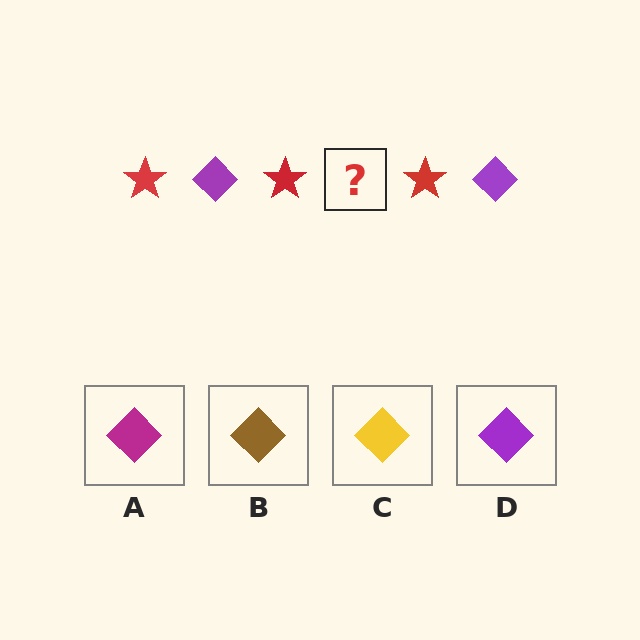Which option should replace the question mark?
Option D.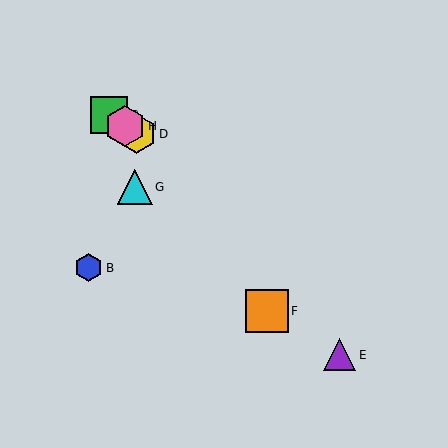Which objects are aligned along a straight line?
Objects A, C, D, H are aligned along a straight line.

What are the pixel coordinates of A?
Object A is at (107, 114).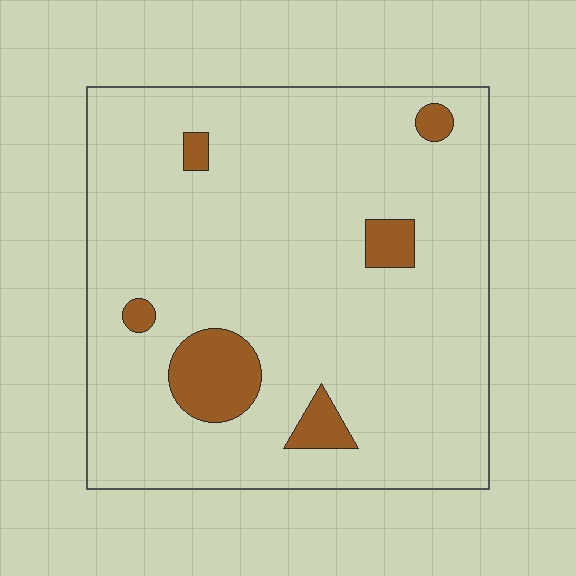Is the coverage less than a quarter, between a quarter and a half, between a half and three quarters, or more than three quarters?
Less than a quarter.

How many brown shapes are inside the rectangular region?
6.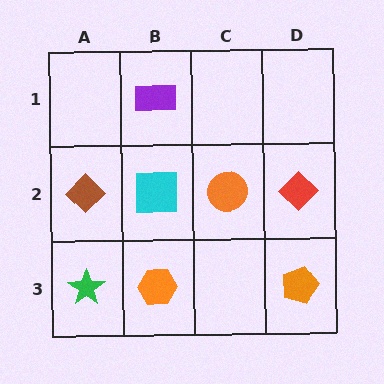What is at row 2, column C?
An orange circle.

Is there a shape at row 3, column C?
No, that cell is empty.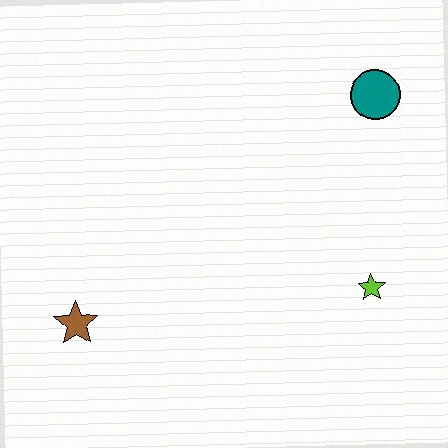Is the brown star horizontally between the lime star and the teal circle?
No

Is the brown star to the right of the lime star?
No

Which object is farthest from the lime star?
The brown star is farthest from the lime star.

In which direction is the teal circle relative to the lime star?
The teal circle is above the lime star.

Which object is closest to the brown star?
The lime star is closest to the brown star.